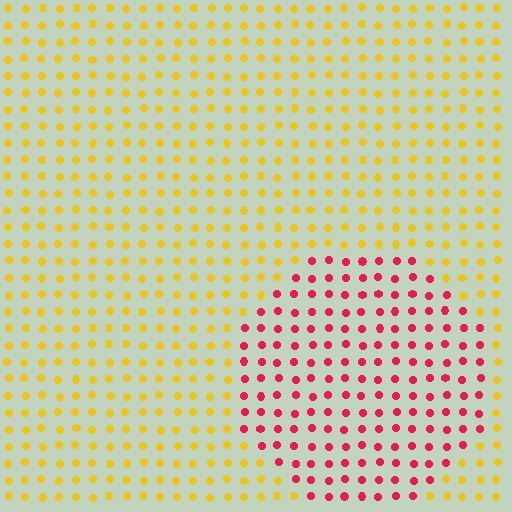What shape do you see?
I see a circle.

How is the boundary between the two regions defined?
The boundary is defined purely by a slight shift in hue (about 66 degrees). Spacing, size, and orientation are identical on both sides.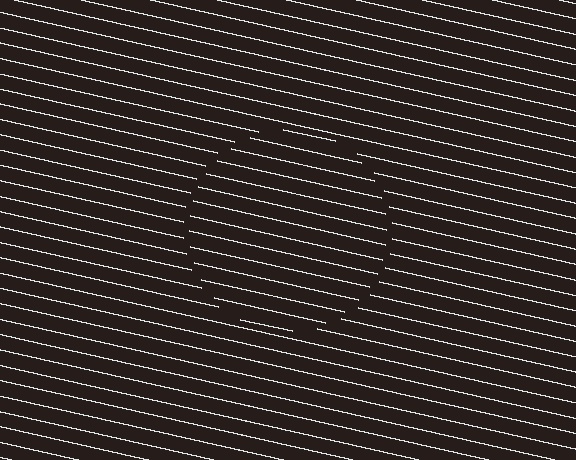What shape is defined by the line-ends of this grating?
An illusory circle. The interior of the shape contains the same grating, shifted by half a period — the contour is defined by the phase discontinuity where line-ends from the inner and outer gratings abut.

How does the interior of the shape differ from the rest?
The interior of the shape contains the same grating, shifted by half a period — the contour is defined by the phase discontinuity where line-ends from the inner and outer gratings abut.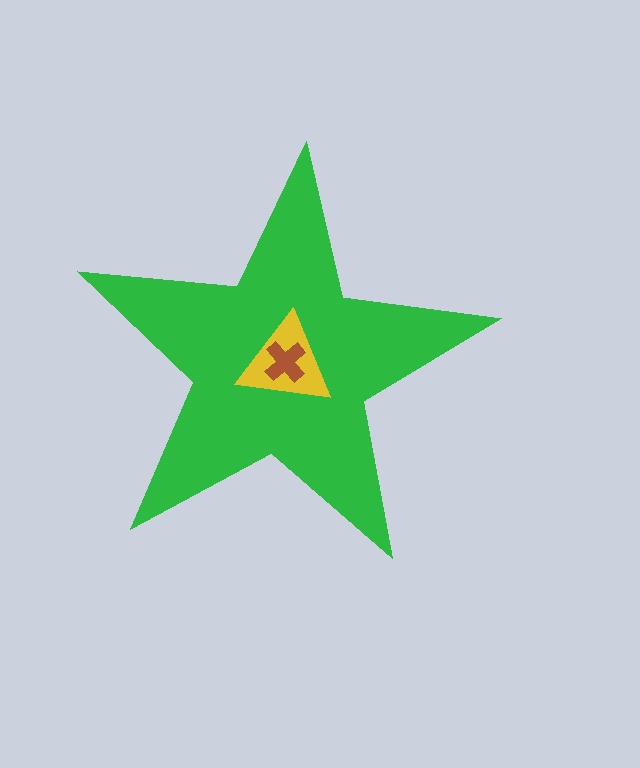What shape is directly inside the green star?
The yellow triangle.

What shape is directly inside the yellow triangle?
The brown cross.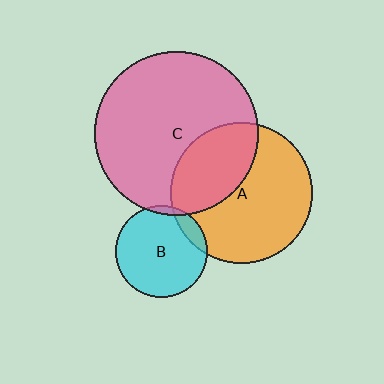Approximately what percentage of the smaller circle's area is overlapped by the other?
Approximately 5%.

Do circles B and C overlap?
Yes.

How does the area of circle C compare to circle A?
Approximately 1.3 times.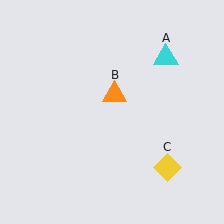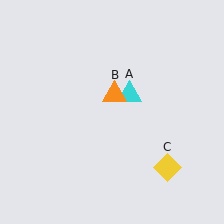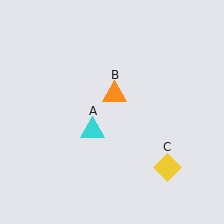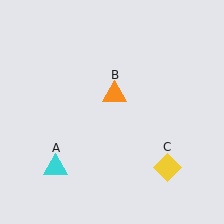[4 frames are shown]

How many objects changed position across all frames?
1 object changed position: cyan triangle (object A).